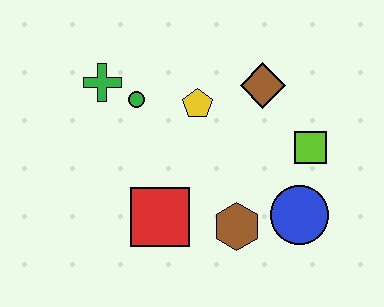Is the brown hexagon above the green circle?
No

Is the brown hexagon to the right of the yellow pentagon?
Yes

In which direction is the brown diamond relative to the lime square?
The brown diamond is above the lime square.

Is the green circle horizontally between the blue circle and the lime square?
No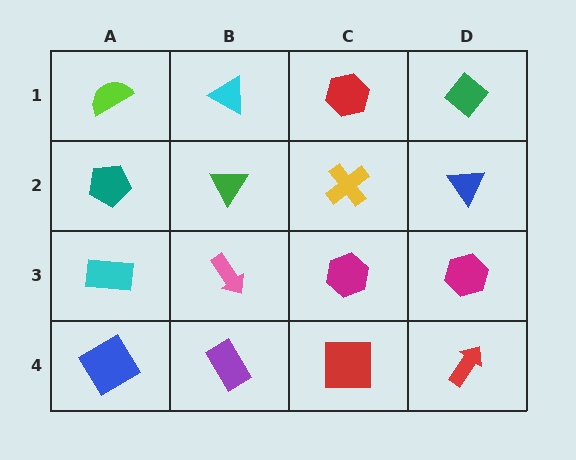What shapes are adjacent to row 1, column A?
A teal pentagon (row 2, column A), a cyan triangle (row 1, column B).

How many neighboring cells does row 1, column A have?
2.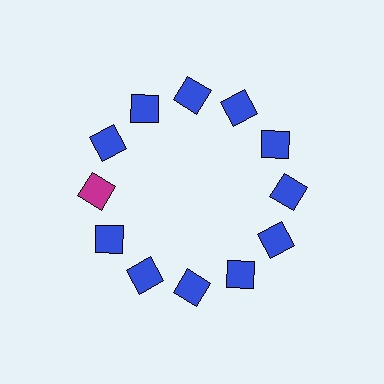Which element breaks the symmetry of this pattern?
The magenta square at roughly the 9 o'clock position breaks the symmetry. All other shapes are blue squares.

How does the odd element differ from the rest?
It has a different color: magenta instead of blue.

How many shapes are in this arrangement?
There are 12 shapes arranged in a ring pattern.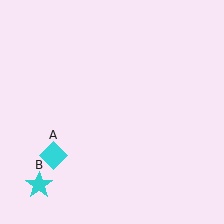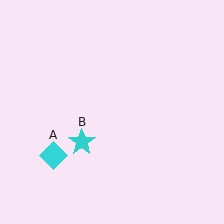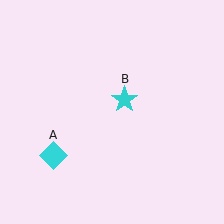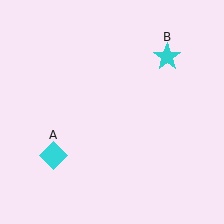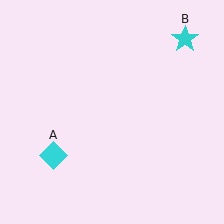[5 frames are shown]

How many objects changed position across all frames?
1 object changed position: cyan star (object B).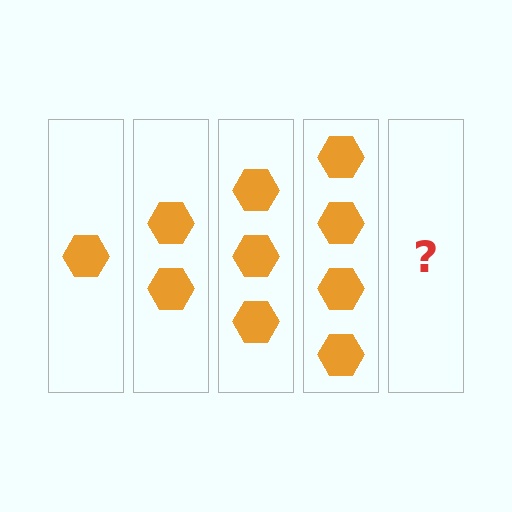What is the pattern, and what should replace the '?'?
The pattern is that each step adds one more hexagon. The '?' should be 5 hexagons.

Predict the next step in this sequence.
The next step is 5 hexagons.